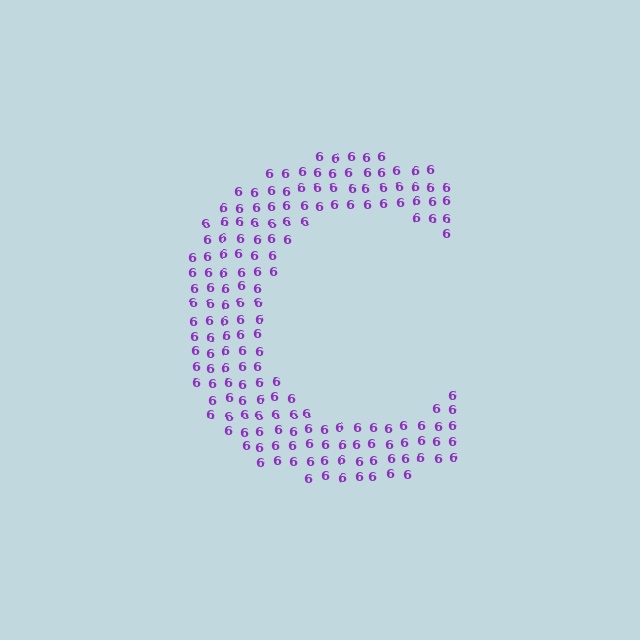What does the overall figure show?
The overall figure shows the letter C.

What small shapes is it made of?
It is made of small digit 6's.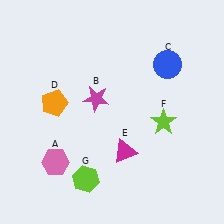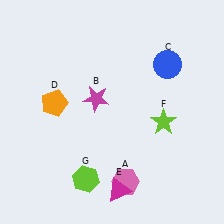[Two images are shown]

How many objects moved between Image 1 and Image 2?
2 objects moved between the two images.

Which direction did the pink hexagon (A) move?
The pink hexagon (A) moved right.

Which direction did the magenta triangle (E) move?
The magenta triangle (E) moved down.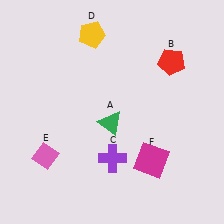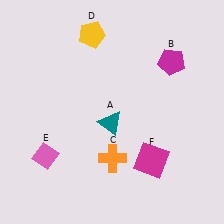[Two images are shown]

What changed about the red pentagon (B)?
In Image 1, B is red. In Image 2, it changed to magenta.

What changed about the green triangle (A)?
In Image 1, A is green. In Image 2, it changed to teal.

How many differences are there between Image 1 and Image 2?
There are 3 differences between the two images.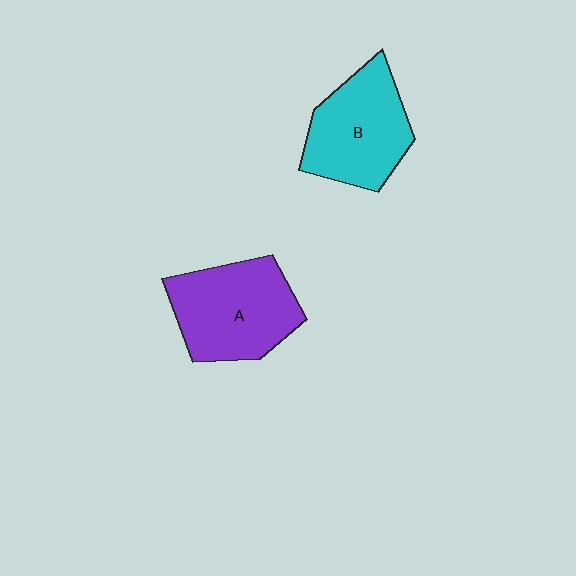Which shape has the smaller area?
Shape B (cyan).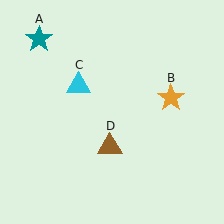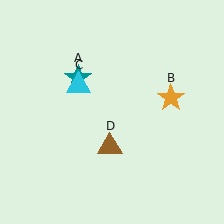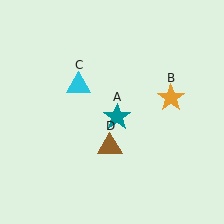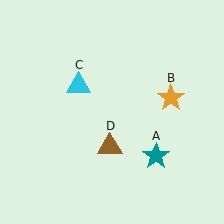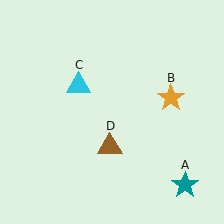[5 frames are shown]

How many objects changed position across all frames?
1 object changed position: teal star (object A).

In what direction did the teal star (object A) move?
The teal star (object A) moved down and to the right.